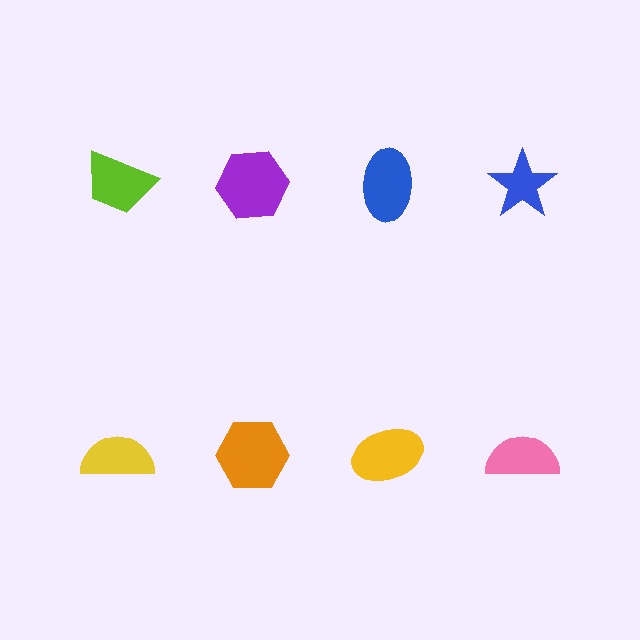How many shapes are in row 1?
4 shapes.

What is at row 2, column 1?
A yellow semicircle.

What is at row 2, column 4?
A pink semicircle.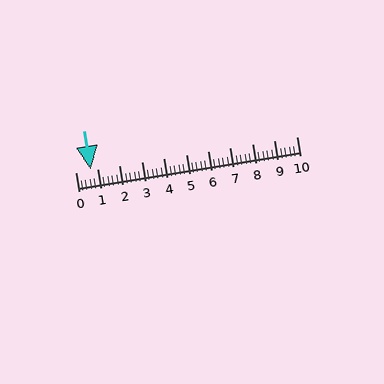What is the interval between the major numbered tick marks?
The major tick marks are spaced 1 units apart.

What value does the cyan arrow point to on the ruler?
The cyan arrow points to approximately 0.7.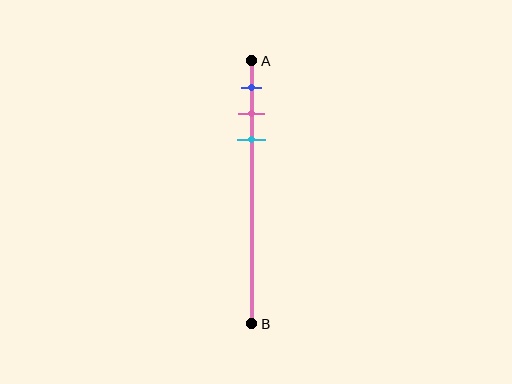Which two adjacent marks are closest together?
The pink and cyan marks are the closest adjacent pair.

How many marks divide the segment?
There are 3 marks dividing the segment.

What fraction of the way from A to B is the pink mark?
The pink mark is approximately 20% (0.2) of the way from A to B.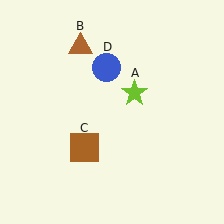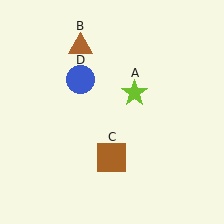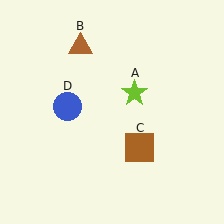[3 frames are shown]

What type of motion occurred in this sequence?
The brown square (object C), blue circle (object D) rotated counterclockwise around the center of the scene.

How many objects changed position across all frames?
2 objects changed position: brown square (object C), blue circle (object D).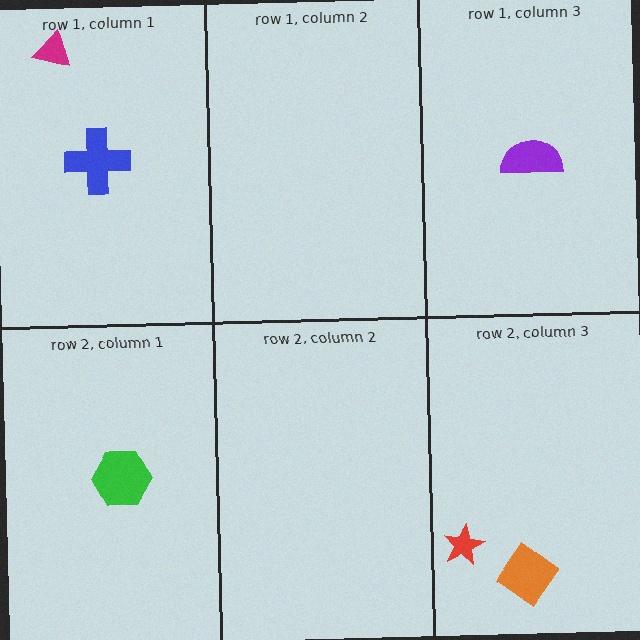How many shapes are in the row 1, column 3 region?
1.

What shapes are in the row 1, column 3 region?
The purple semicircle.